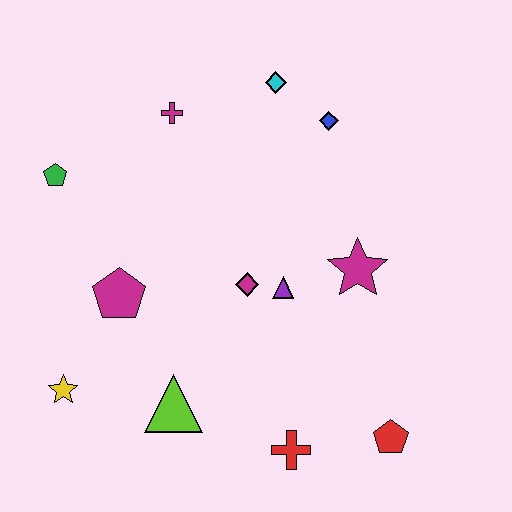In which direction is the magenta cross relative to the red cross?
The magenta cross is above the red cross.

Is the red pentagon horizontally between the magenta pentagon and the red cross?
No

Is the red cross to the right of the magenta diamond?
Yes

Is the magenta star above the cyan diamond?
No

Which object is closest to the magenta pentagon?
The yellow star is closest to the magenta pentagon.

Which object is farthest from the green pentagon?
The red pentagon is farthest from the green pentagon.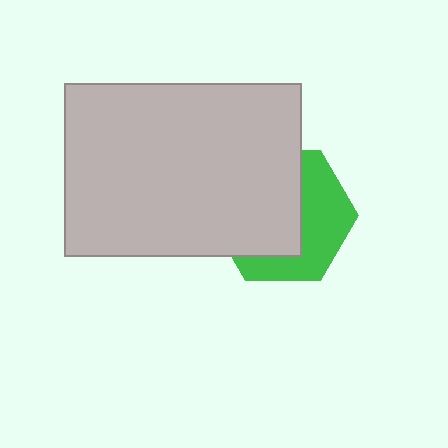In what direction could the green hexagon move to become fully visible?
The green hexagon could move toward the lower-right. That would shift it out from behind the light gray rectangle entirely.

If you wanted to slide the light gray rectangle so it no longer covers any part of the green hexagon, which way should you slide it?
Slide it toward the upper-left — that is the most direct way to separate the two shapes.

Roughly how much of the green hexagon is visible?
A small part of it is visible (roughly 44%).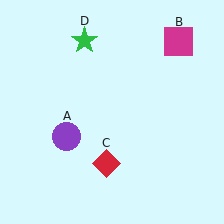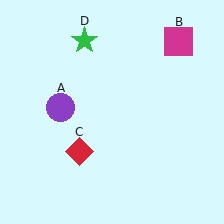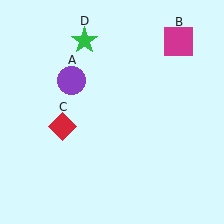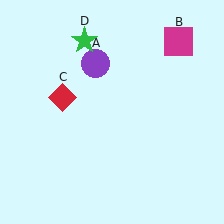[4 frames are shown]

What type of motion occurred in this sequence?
The purple circle (object A), red diamond (object C) rotated clockwise around the center of the scene.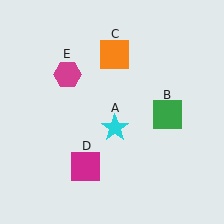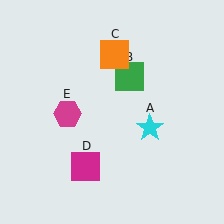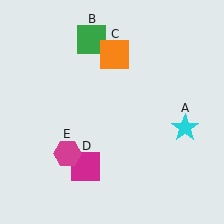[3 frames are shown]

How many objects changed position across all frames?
3 objects changed position: cyan star (object A), green square (object B), magenta hexagon (object E).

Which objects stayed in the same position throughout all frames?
Orange square (object C) and magenta square (object D) remained stationary.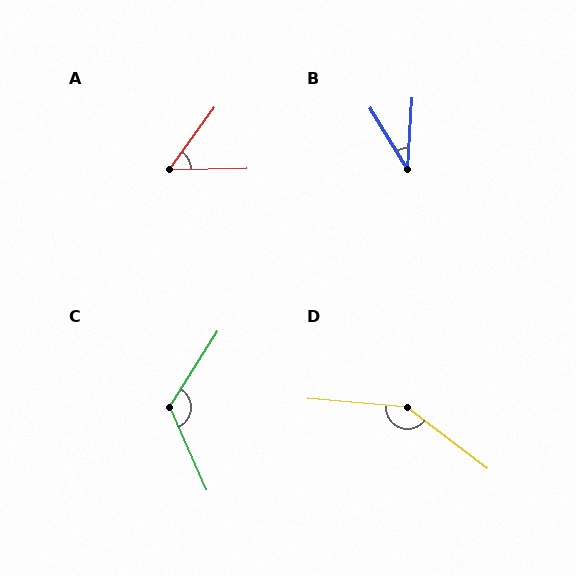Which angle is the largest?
D, at approximately 148 degrees.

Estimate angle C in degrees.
Approximately 123 degrees.